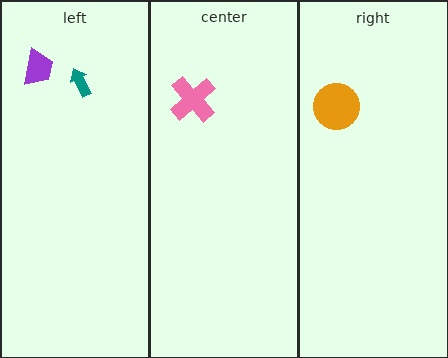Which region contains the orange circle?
The right region.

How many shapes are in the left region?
2.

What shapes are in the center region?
The pink cross.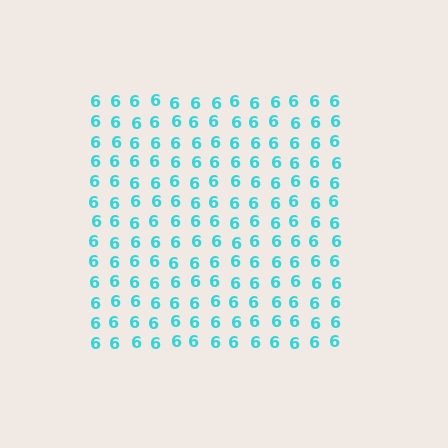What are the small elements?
The small elements are digit 6's.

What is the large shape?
The large shape is a square.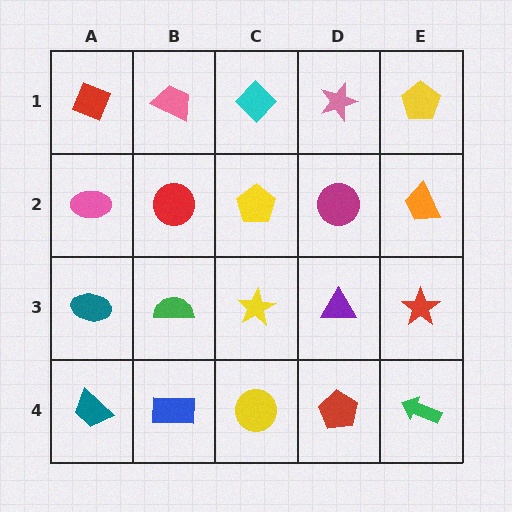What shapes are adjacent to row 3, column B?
A red circle (row 2, column B), a blue rectangle (row 4, column B), a teal ellipse (row 3, column A), a yellow star (row 3, column C).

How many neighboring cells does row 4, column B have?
3.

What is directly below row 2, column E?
A red star.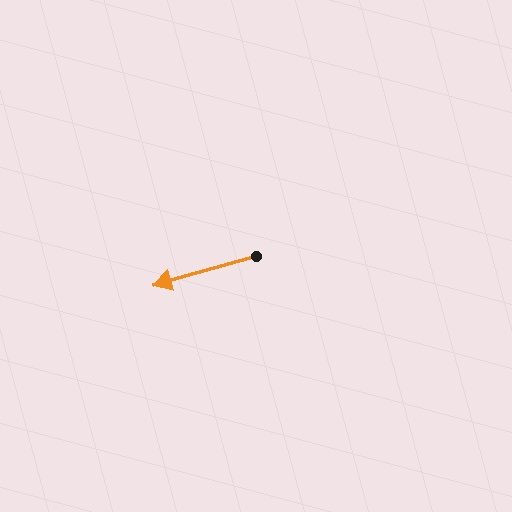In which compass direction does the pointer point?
West.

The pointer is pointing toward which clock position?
Roughly 8 o'clock.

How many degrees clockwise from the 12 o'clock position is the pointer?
Approximately 254 degrees.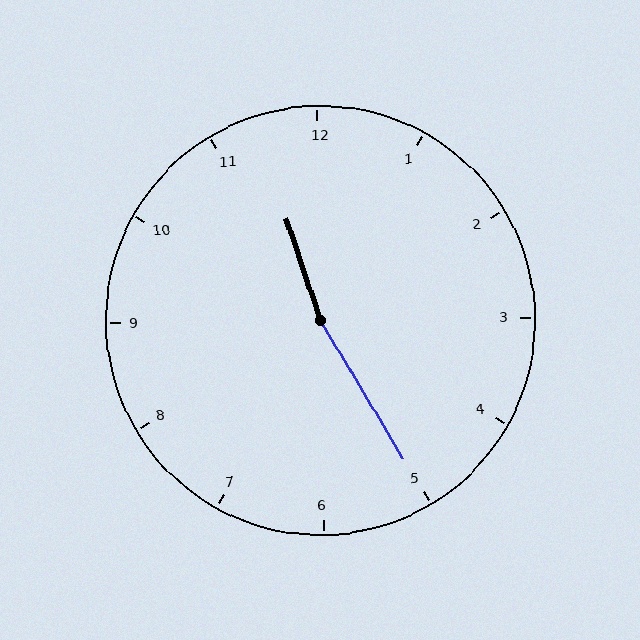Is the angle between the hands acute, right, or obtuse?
It is obtuse.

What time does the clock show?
11:25.